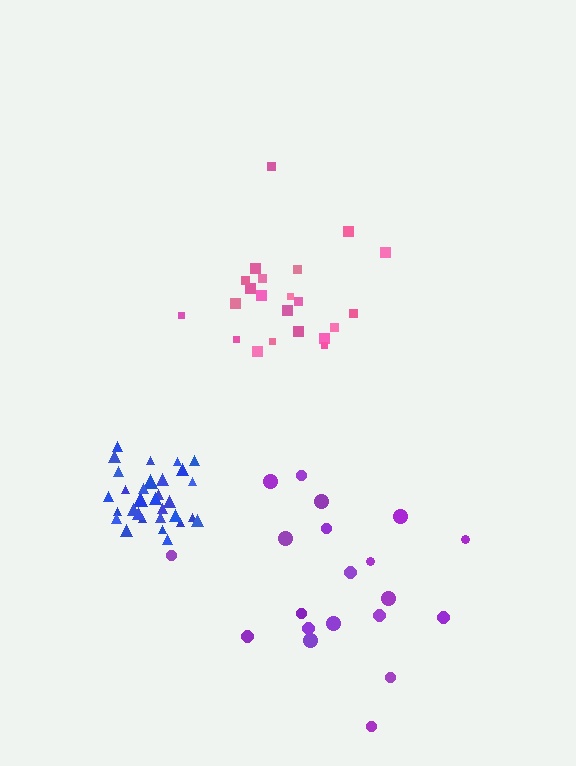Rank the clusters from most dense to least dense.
blue, pink, purple.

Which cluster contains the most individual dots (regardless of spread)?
Blue (32).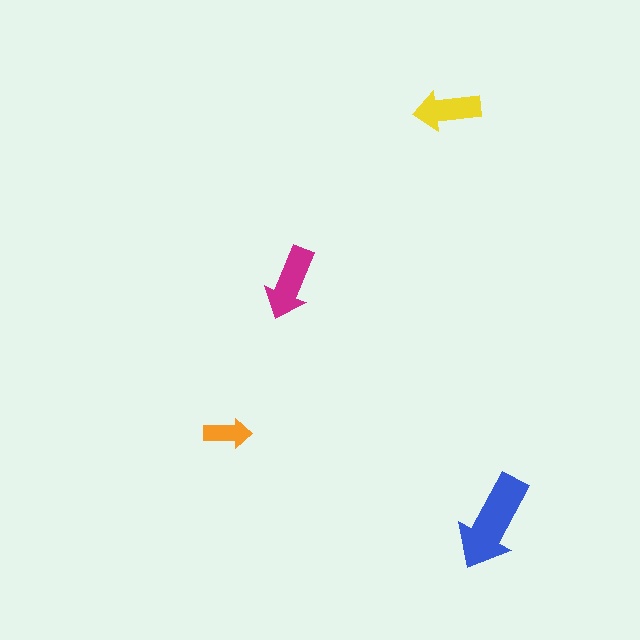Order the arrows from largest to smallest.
the blue one, the magenta one, the yellow one, the orange one.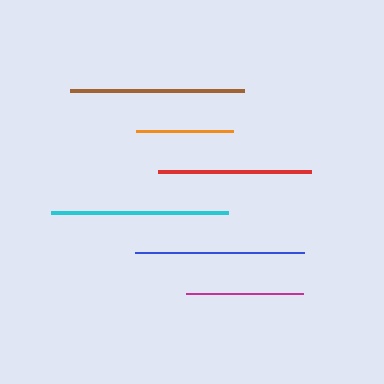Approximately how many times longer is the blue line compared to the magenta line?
The blue line is approximately 1.4 times the length of the magenta line.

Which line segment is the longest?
The cyan line is the longest at approximately 176 pixels.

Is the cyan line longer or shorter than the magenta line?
The cyan line is longer than the magenta line.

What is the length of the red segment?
The red segment is approximately 153 pixels long.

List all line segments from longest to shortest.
From longest to shortest: cyan, brown, blue, red, magenta, orange.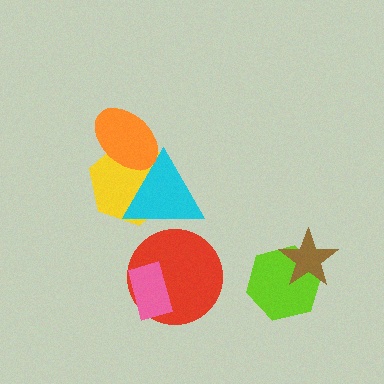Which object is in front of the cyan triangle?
The orange ellipse is in front of the cyan triangle.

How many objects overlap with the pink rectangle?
1 object overlaps with the pink rectangle.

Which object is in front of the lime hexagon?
The brown star is in front of the lime hexagon.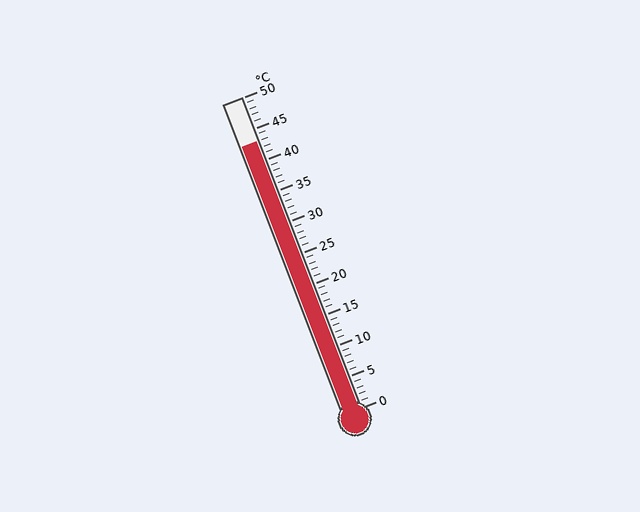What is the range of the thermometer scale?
The thermometer scale ranges from 0°C to 50°C.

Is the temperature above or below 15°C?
The temperature is above 15°C.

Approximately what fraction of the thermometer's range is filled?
The thermometer is filled to approximately 85% of its range.